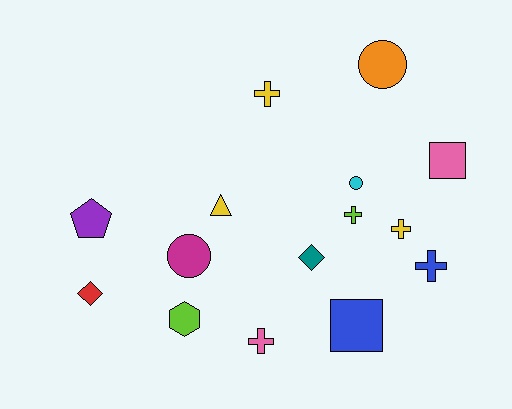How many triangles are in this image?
There is 1 triangle.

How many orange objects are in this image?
There is 1 orange object.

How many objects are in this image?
There are 15 objects.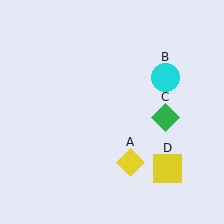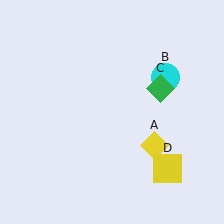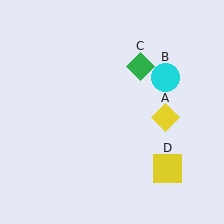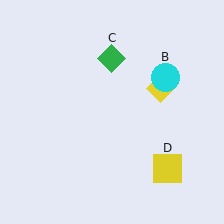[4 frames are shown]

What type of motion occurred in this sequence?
The yellow diamond (object A), green diamond (object C) rotated counterclockwise around the center of the scene.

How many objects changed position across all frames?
2 objects changed position: yellow diamond (object A), green diamond (object C).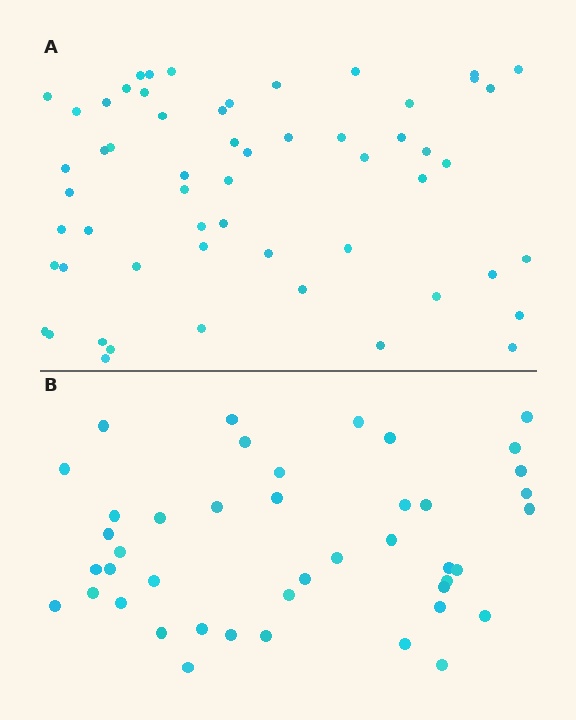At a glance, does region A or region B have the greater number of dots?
Region A (the top region) has more dots.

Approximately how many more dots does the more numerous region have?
Region A has approximately 15 more dots than region B.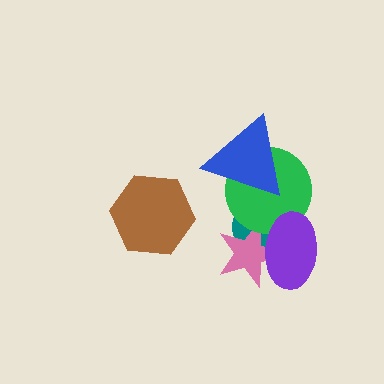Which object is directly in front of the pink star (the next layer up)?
The green circle is directly in front of the pink star.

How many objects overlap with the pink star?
3 objects overlap with the pink star.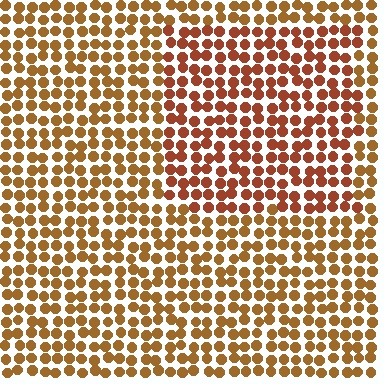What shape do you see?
I see a rectangle.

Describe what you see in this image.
The image is filled with small brown elements in a uniform arrangement. A rectangle-shaped region is visible where the elements are tinted to a slightly different hue, forming a subtle color boundary.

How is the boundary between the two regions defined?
The boundary is defined purely by a slight shift in hue (about 21 degrees). Spacing, size, and orientation are identical on both sides.